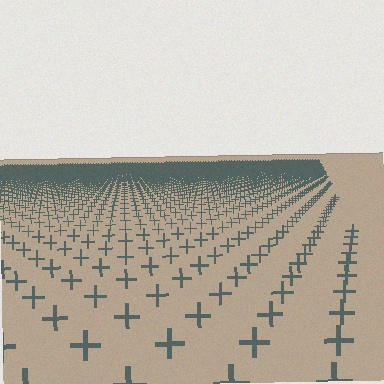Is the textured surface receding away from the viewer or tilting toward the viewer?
The surface is receding away from the viewer. Texture elements get smaller and denser toward the top.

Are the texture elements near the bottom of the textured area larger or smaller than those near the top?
Larger. Near the bottom, elements are closer to the viewer and appear at a bigger on-screen size.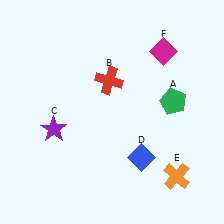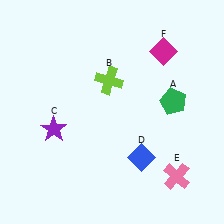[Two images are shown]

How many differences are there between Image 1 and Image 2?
There are 2 differences between the two images.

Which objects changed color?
B changed from red to lime. E changed from orange to pink.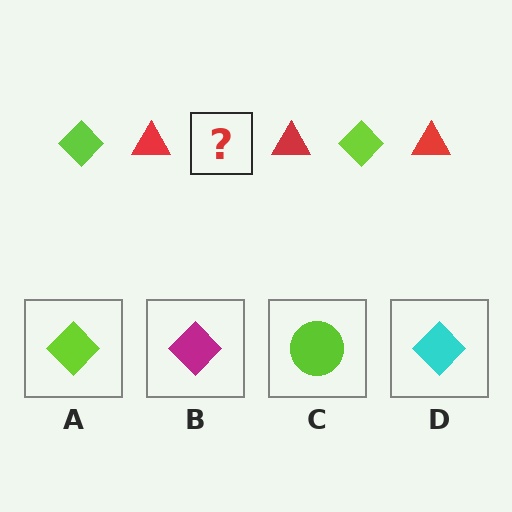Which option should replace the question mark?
Option A.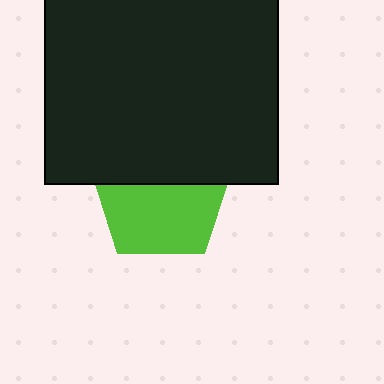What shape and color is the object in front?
The object in front is a black square.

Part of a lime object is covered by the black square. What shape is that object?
It is a pentagon.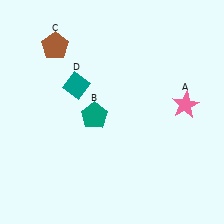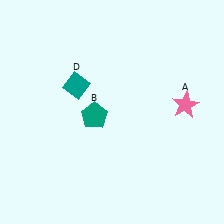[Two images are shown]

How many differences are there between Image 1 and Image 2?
There is 1 difference between the two images.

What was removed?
The brown pentagon (C) was removed in Image 2.